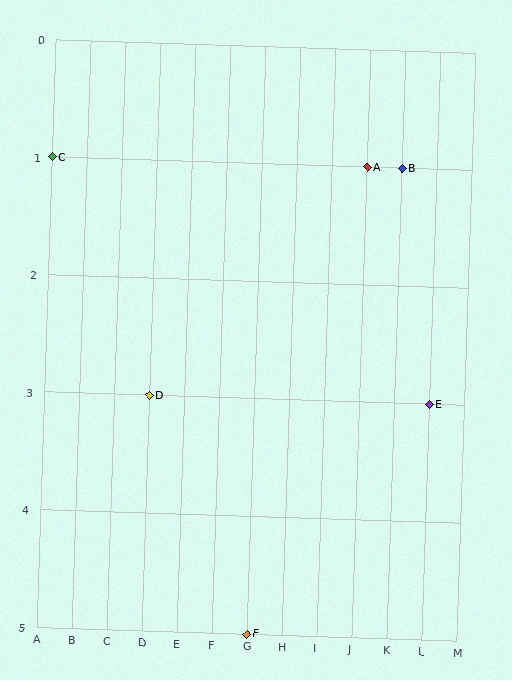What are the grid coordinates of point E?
Point E is at grid coordinates (L, 3).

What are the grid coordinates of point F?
Point F is at grid coordinates (G, 5).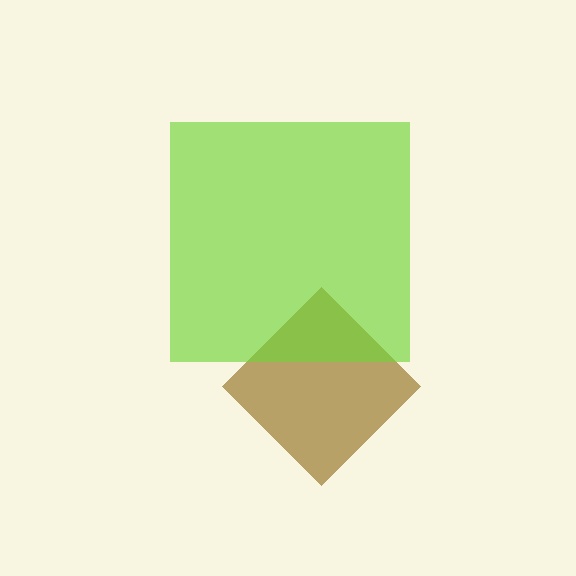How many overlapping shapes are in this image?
There are 2 overlapping shapes in the image.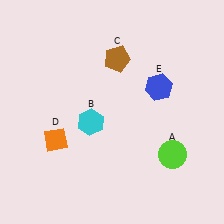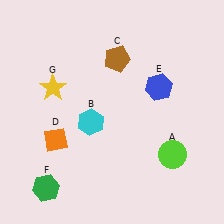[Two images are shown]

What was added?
A green hexagon (F), a yellow star (G) were added in Image 2.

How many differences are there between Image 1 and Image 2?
There are 2 differences between the two images.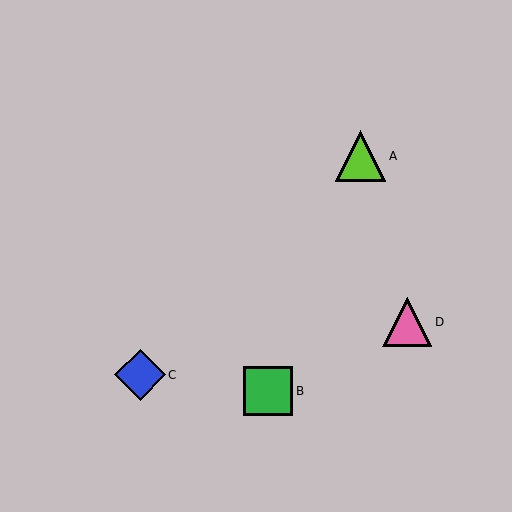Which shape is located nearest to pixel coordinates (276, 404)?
The green square (labeled B) at (268, 391) is nearest to that location.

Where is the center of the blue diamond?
The center of the blue diamond is at (140, 375).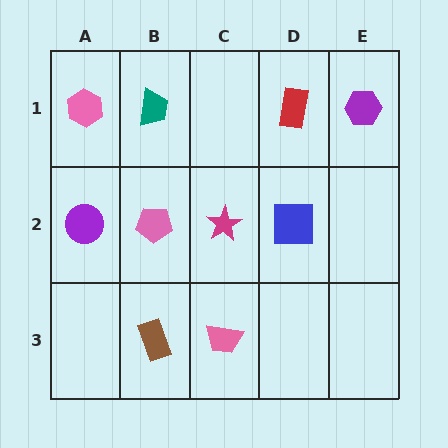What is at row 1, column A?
A pink hexagon.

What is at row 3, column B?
A brown rectangle.